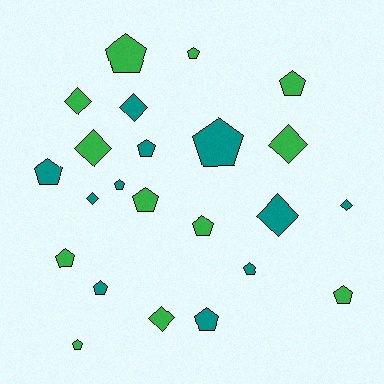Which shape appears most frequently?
Pentagon, with 15 objects.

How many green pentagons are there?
There are 8 green pentagons.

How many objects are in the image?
There are 23 objects.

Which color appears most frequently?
Green, with 12 objects.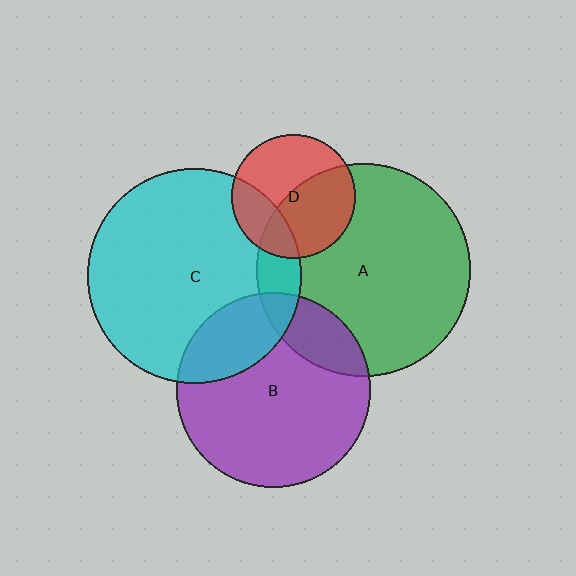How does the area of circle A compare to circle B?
Approximately 1.2 times.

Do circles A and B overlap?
Yes.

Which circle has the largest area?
Circle C (cyan).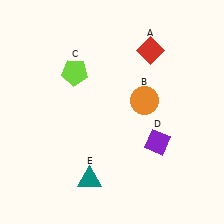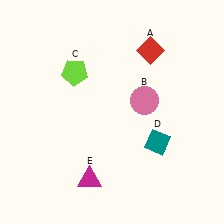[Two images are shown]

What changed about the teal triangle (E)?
In Image 1, E is teal. In Image 2, it changed to magenta.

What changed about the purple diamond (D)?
In Image 1, D is purple. In Image 2, it changed to teal.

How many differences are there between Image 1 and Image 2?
There are 3 differences between the two images.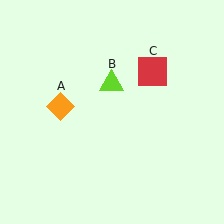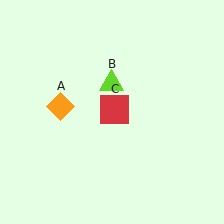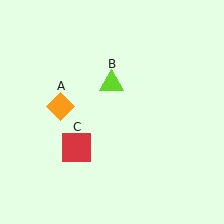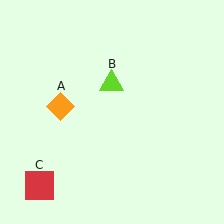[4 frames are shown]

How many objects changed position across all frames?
1 object changed position: red square (object C).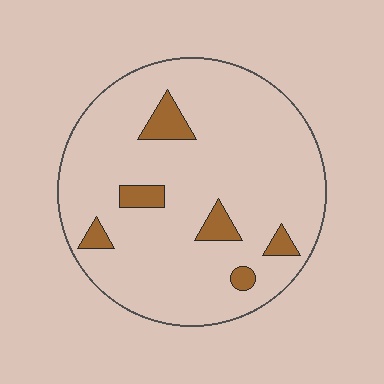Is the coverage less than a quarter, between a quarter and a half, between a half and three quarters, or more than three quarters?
Less than a quarter.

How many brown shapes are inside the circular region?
6.